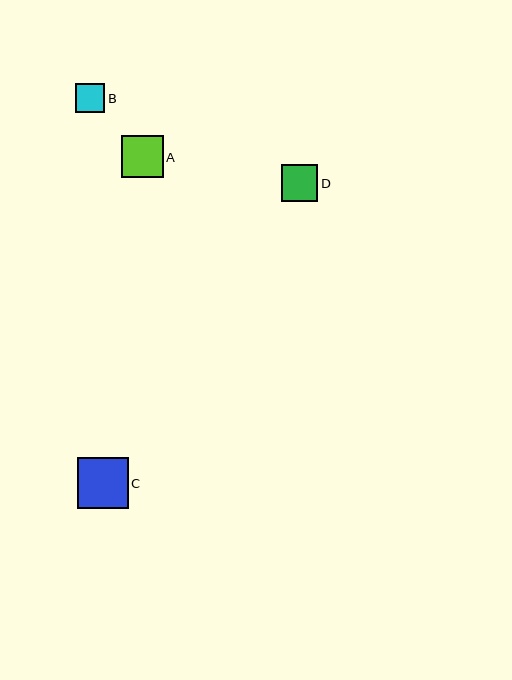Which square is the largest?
Square C is the largest with a size of approximately 51 pixels.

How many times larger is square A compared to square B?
Square A is approximately 1.4 times the size of square B.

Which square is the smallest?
Square B is the smallest with a size of approximately 30 pixels.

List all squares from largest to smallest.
From largest to smallest: C, A, D, B.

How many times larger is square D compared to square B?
Square D is approximately 1.2 times the size of square B.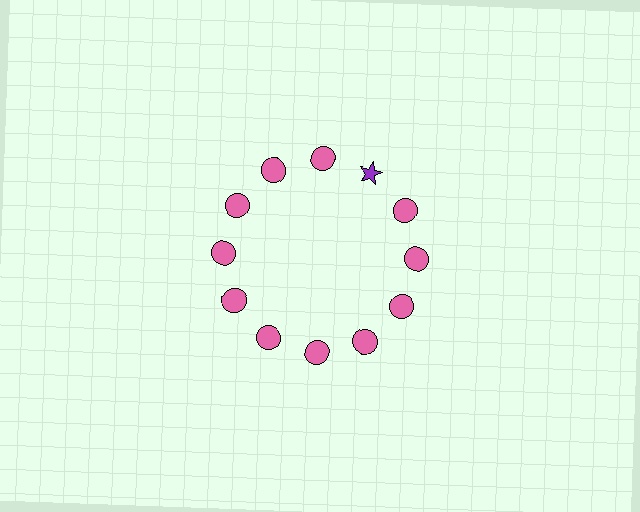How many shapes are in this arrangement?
There are 12 shapes arranged in a ring pattern.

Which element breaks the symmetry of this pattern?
The purple star at roughly the 1 o'clock position breaks the symmetry. All other shapes are pink circles.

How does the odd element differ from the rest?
It differs in both color (purple instead of pink) and shape (star instead of circle).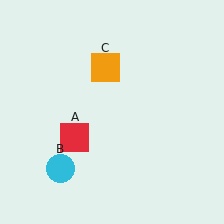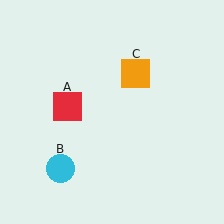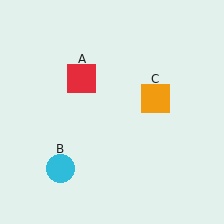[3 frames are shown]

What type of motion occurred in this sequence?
The red square (object A), orange square (object C) rotated clockwise around the center of the scene.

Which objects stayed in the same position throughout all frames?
Cyan circle (object B) remained stationary.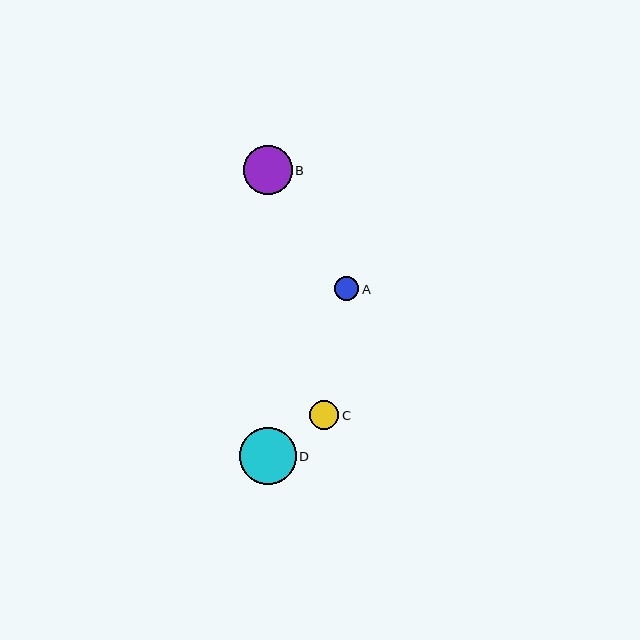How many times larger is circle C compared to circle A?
Circle C is approximately 1.2 times the size of circle A.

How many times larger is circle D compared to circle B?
Circle D is approximately 1.2 times the size of circle B.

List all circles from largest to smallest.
From largest to smallest: D, B, C, A.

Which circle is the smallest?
Circle A is the smallest with a size of approximately 25 pixels.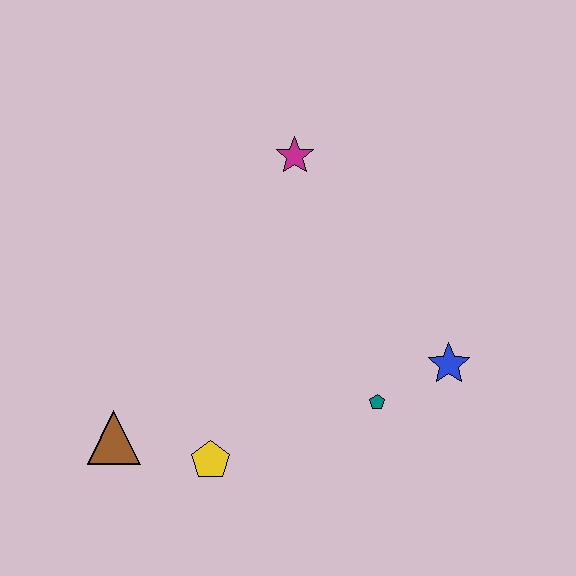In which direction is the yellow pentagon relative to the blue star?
The yellow pentagon is to the left of the blue star.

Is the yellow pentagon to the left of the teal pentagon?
Yes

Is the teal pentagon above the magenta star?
No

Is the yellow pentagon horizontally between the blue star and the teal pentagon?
No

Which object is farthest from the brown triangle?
The blue star is farthest from the brown triangle.